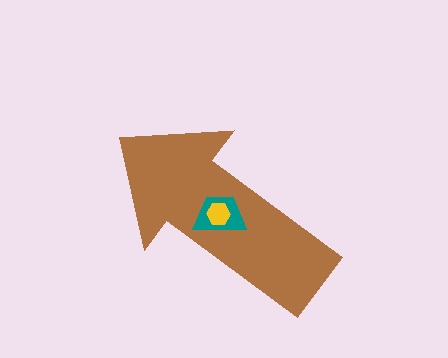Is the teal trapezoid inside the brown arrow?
Yes.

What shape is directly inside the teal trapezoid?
The yellow hexagon.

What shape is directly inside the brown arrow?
The teal trapezoid.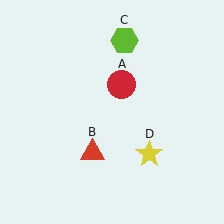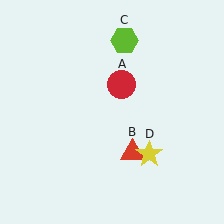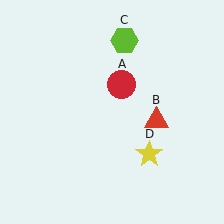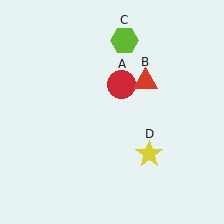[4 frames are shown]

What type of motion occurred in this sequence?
The red triangle (object B) rotated counterclockwise around the center of the scene.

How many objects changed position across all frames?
1 object changed position: red triangle (object B).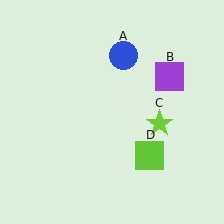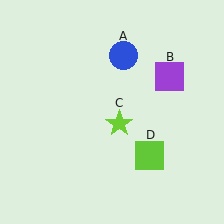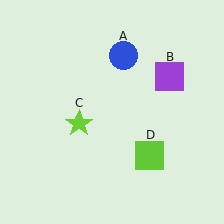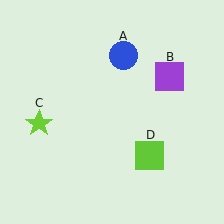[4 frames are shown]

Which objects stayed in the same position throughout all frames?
Blue circle (object A) and purple square (object B) and lime square (object D) remained stationary.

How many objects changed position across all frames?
1 object changed position: lime star (object C).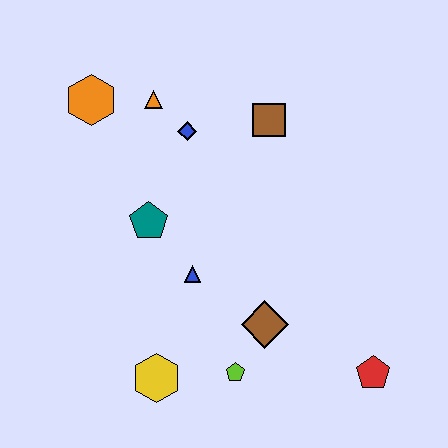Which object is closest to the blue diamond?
The orange triangle is closest to the blue diamond.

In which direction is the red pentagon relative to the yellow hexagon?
The red pentagon is to the right of the yellow hexagon.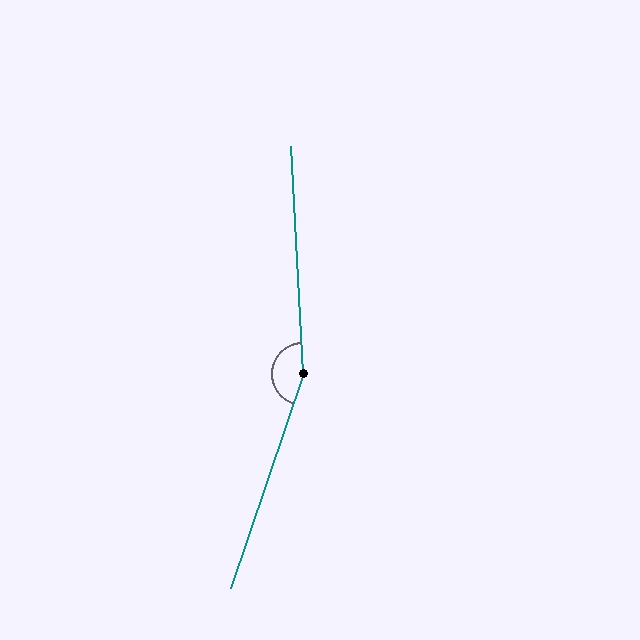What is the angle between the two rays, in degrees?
Approximately 158 degrees.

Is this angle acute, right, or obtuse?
It is obtuse.